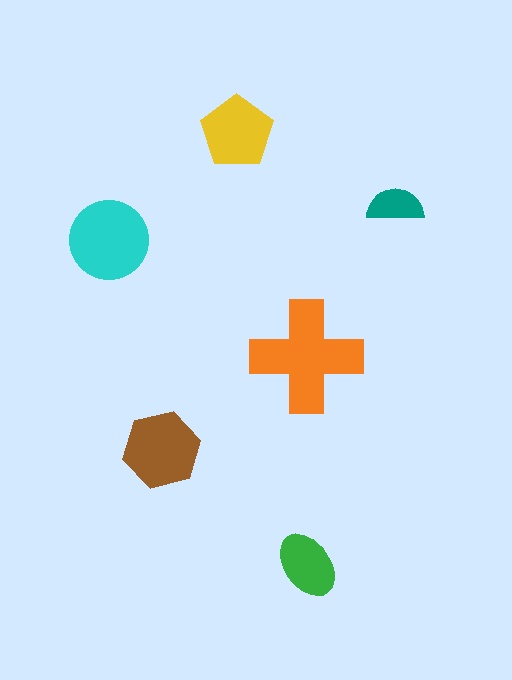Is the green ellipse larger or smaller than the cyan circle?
Smaller.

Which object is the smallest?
The teal semicircle.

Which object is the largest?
The orange cross.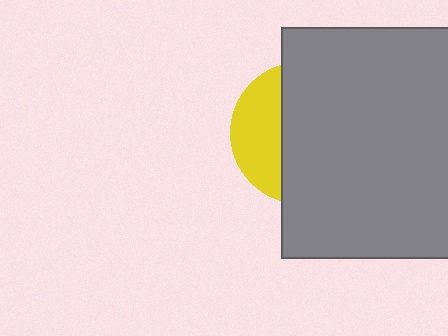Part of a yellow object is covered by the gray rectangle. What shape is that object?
It is a circle.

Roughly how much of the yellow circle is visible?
A small part of it is visible (roughly 33%).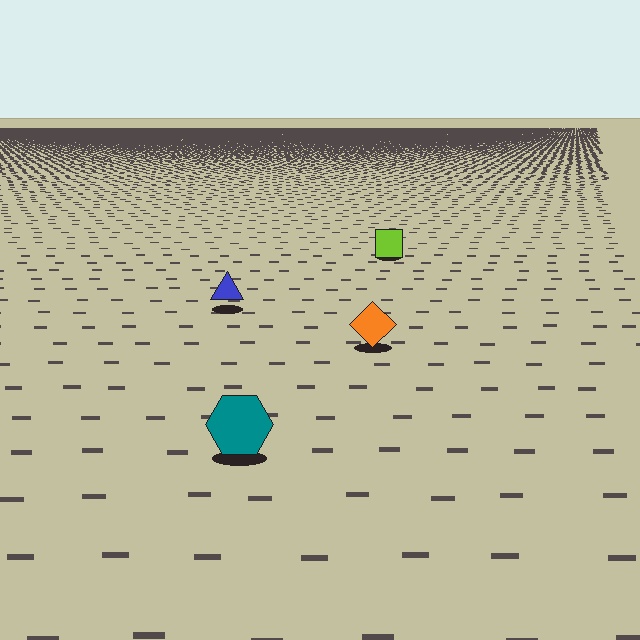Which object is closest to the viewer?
The teal hexagon is closest. The texture marks near it are larger and more spread out.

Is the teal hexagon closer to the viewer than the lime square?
Yes. The teal hexagon is closer — you can tell from the texture gradient: the ground texture is coarser near it.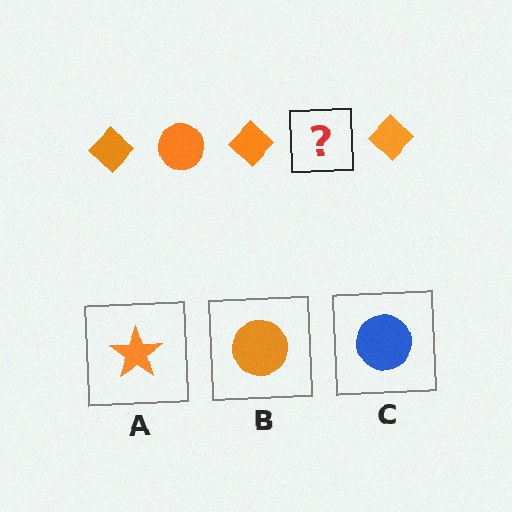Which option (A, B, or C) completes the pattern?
B.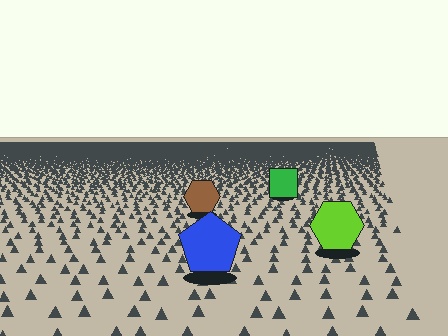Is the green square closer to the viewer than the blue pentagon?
No. The blue pentagon is closer — you can tell from the texture gradient: the ground texture is coarser near it.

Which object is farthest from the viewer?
The green square is farthest from the viewer. It appears smaller and the ground texture around it is denser.